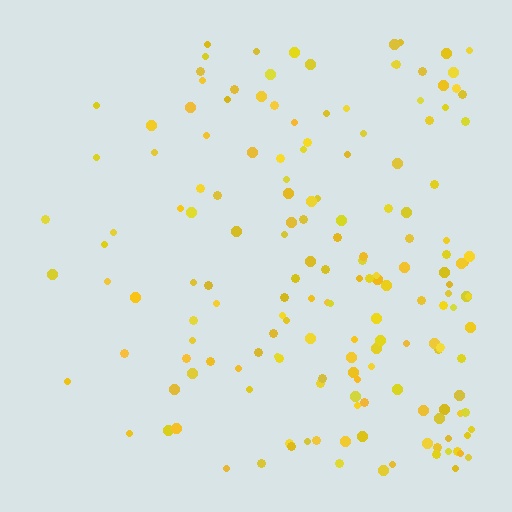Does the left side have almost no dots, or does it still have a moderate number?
Still a moderate number, just noticeably fewer than the right.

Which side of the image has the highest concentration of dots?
The right.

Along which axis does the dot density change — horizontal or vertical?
Horizontal.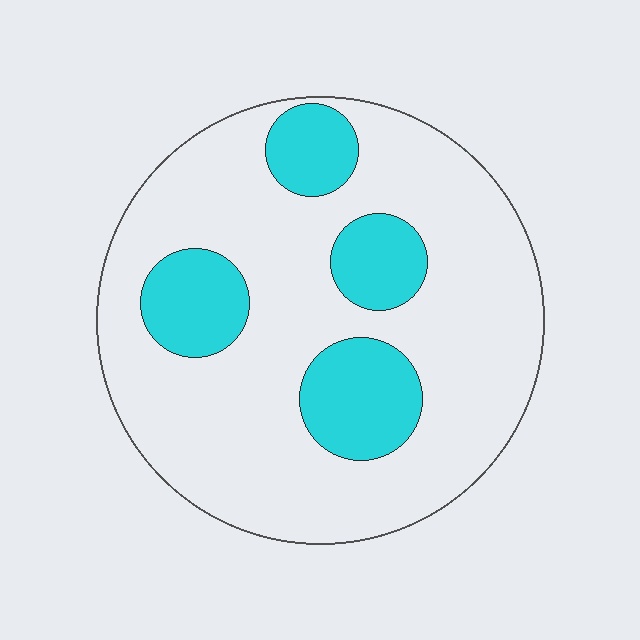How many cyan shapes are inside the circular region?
4.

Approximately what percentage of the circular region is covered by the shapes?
Approximately 25%.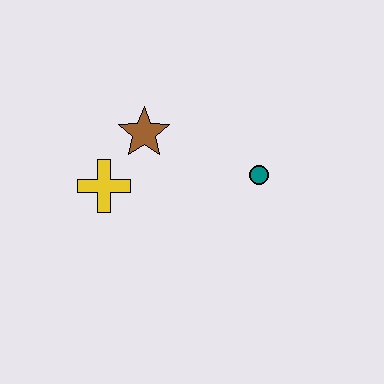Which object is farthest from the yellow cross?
The teal circle is farthest from the yellow cross.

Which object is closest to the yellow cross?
The brown star is closest to the yellow cross.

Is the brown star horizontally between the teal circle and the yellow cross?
Yes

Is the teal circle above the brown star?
No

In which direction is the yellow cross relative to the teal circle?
The yellow cross is to the left of the teal circle.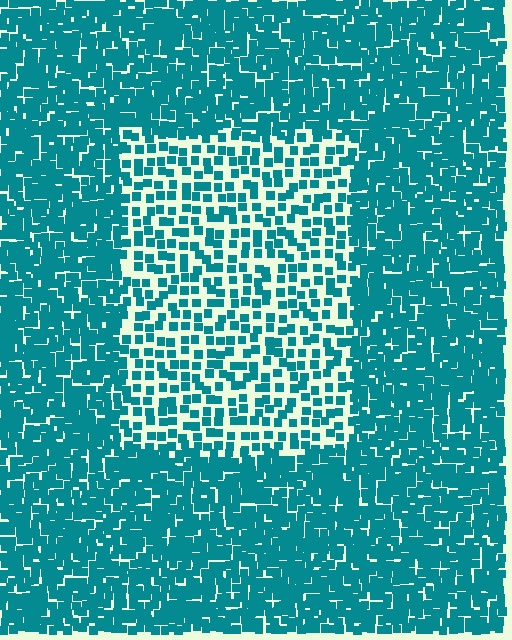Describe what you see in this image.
The image contains small teal elements arranged at two different densities. A rectangle-shaped region is visible where the elements are less densely packed than the surrounding area.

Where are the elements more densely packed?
The elements are more densely packed outside the rectangle boundary.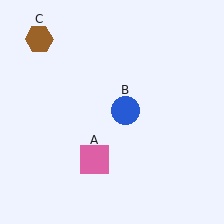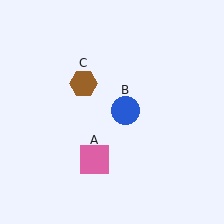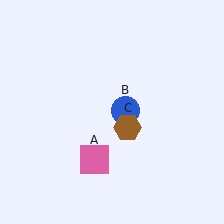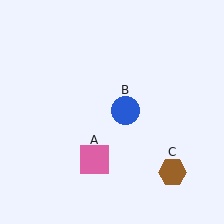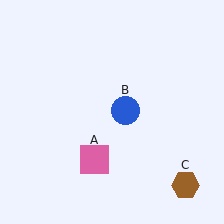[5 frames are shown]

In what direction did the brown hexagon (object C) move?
The brown hexagon (object C) moved down and to the right.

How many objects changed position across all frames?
1 object changed position: brown hexagon (object C).